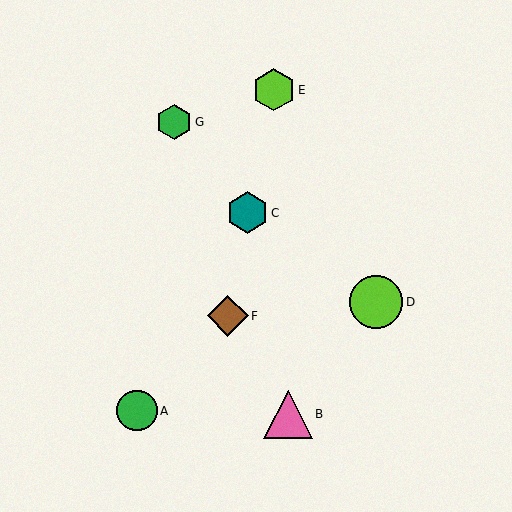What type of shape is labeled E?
Shape E is a lime hexagon.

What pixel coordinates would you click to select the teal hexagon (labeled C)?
Click at (247, 213) to select the teal hexagon C.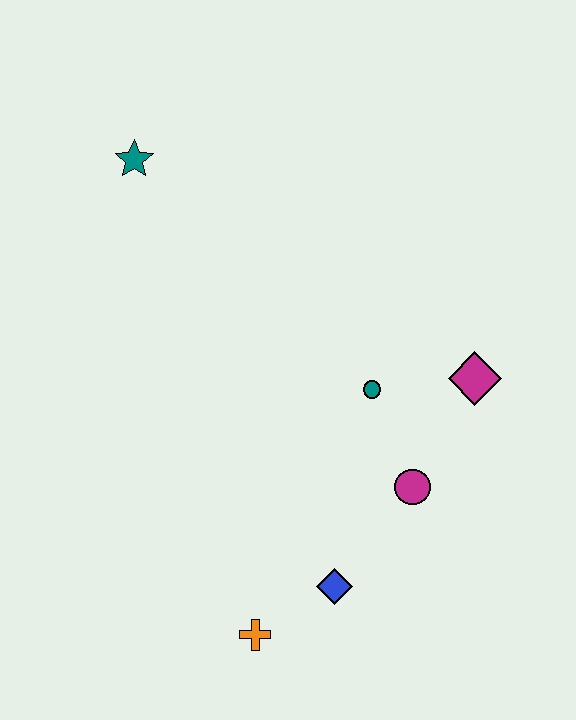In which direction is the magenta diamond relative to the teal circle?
The magenta diamond is to the right of the teal circle.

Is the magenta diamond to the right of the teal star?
Yes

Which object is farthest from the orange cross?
The teal star is farthest from the orange cross.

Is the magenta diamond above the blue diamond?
Yes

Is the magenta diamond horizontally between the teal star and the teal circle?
No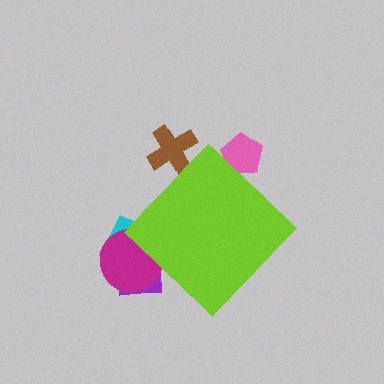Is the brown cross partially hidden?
Yes, the brown cross is partially hidden behind the lime diamond.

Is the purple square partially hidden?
Yes, the purple square is partially hidden behind the lime diamond.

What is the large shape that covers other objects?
A lime diamond.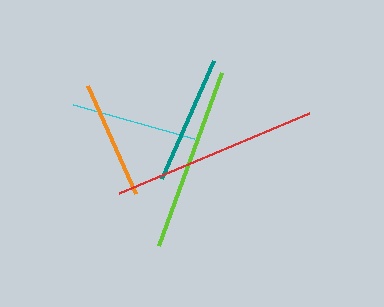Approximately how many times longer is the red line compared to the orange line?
The red line is approximately 1.7 times the length of the orange line.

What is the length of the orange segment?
The orange segment is approximately 119 pixels long.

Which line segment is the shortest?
The orange line is the shortest at approximately 119 pixels.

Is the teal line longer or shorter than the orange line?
The teal line is longer than the orange line.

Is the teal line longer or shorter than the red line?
The red line is longer than the teal line.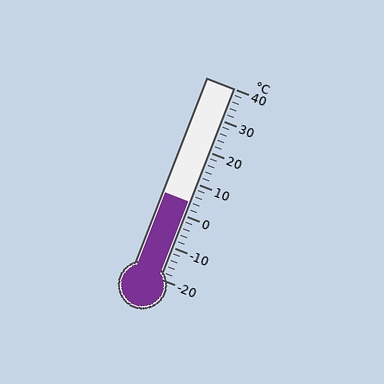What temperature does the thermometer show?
The thermometer shows approximately 4°C.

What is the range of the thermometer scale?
The thermometer scale ranges from -20°C to 40°C.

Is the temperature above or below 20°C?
The temperature is below 20°C.